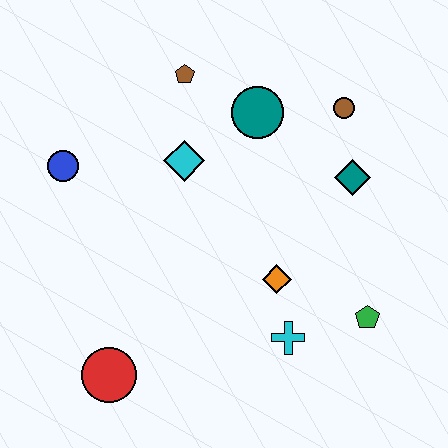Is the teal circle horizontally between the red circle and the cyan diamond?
No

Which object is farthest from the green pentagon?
The blue circle is farthest from the green pentagon.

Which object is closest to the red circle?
The cyan cross is closest to the red circle.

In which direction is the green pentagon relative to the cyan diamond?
The green pentagon is to the right of the cyan diamond.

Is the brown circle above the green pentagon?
Yes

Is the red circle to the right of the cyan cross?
No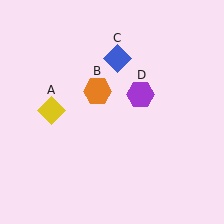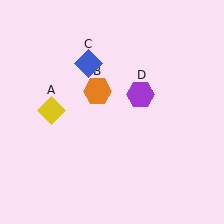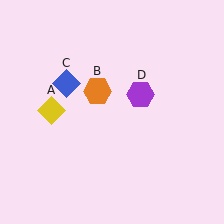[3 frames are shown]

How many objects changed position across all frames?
1 object changed position: blue diamond (object C).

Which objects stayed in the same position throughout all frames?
Yellow diamond (object A) and orange hexagon (object B) and purple hexagon (object D) remained stationary.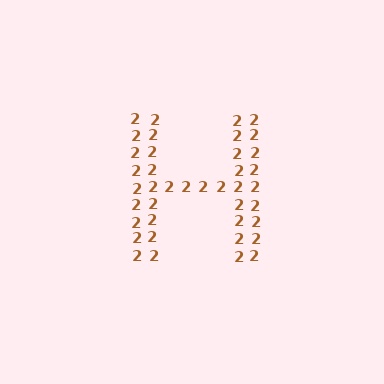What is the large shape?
The large shape is the letter H.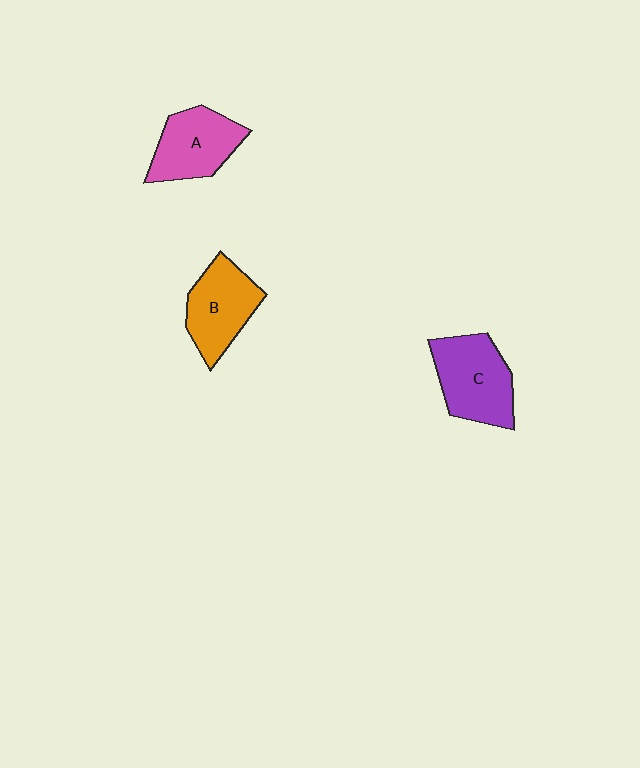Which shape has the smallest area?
Shape A (pink).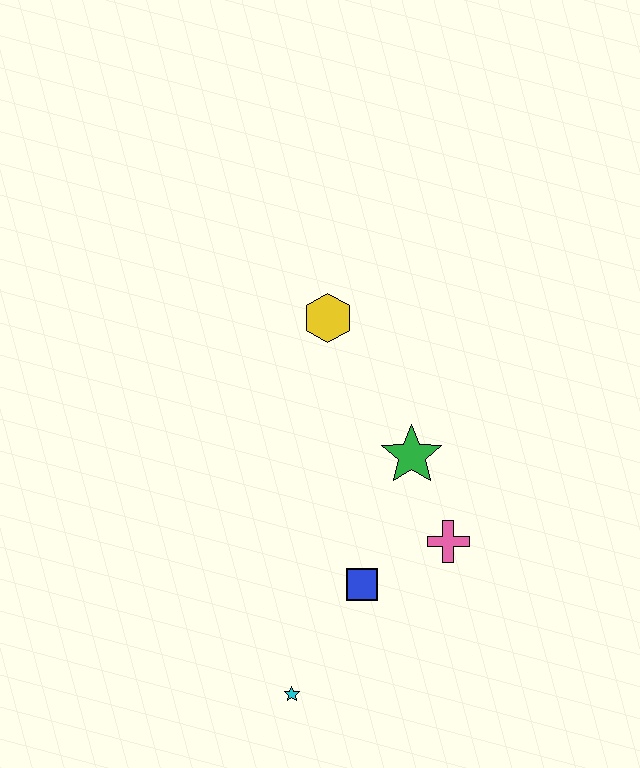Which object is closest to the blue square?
The pink cross is closest to the blue square.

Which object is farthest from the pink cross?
The yellow hexagon is farthest from the pink cross.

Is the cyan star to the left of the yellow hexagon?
Yes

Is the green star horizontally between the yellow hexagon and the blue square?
No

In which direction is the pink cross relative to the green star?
The pink cross is below the green star.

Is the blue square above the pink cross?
No